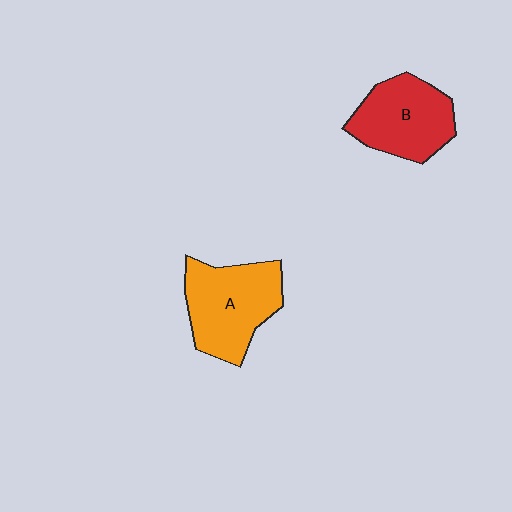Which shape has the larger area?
Shape A (orange).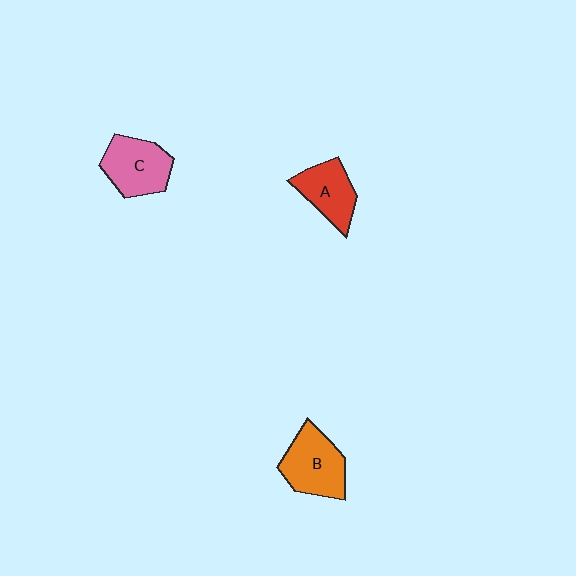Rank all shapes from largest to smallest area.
From largest to smallest: B (orange), C (pink), A (red).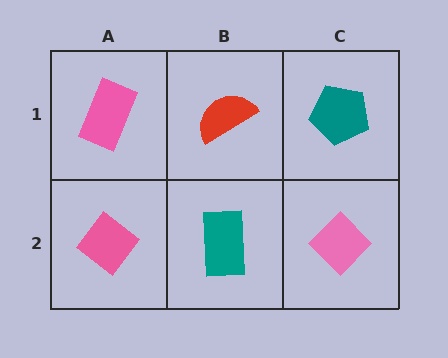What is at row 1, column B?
A red semicircle.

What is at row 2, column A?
A pink diamond.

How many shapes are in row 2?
3 shapes.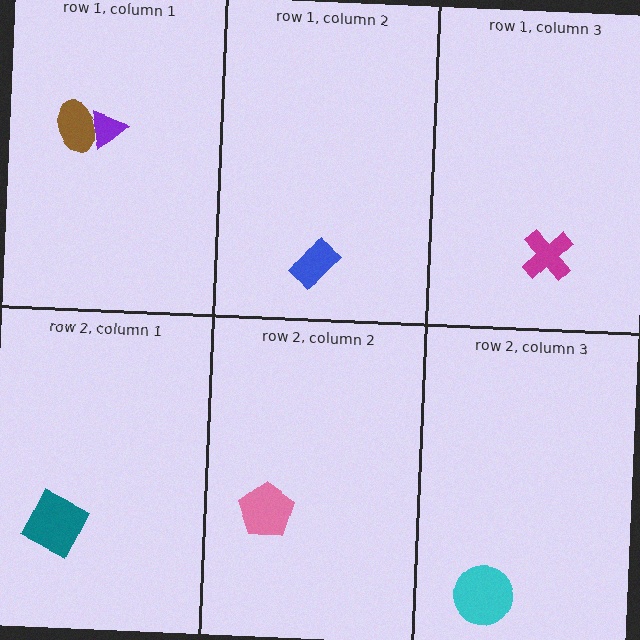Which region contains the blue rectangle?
The row 1, column 2 region.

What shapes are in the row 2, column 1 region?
The teal square.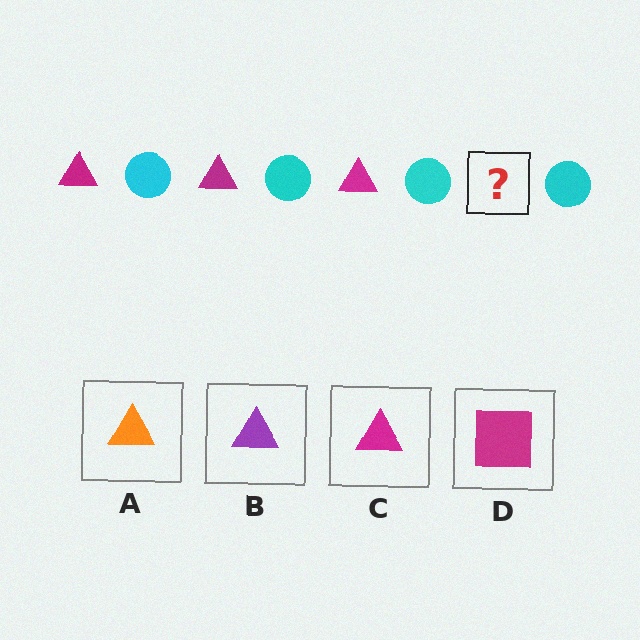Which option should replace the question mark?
Option C.